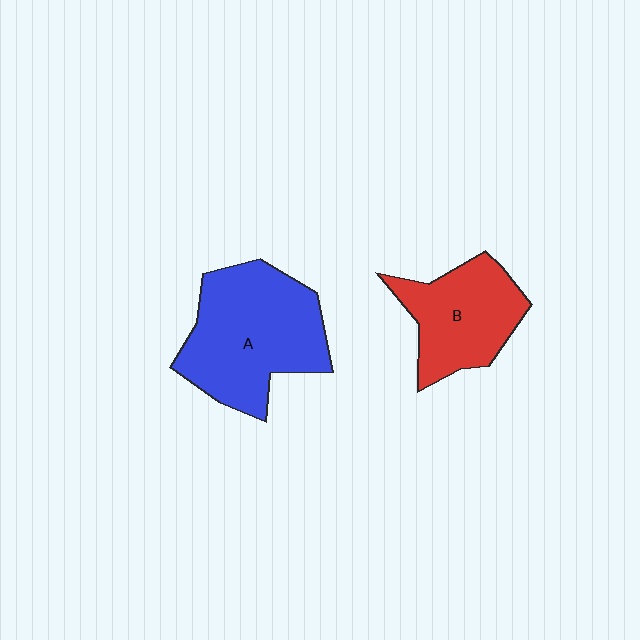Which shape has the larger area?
Shape A (blue).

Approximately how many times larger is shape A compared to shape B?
Approximately 1.5 times.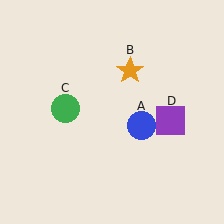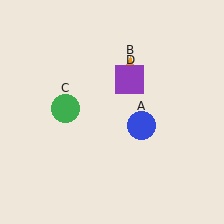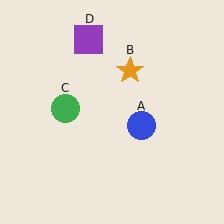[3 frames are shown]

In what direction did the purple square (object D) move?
The purple square (object D) moved up and to the left.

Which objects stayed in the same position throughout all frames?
Blue circle (object A) and orange star (object B) and green circle (object C) remained stationary.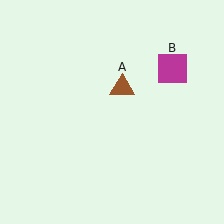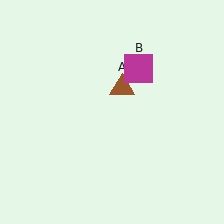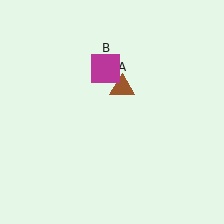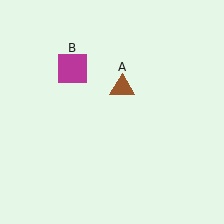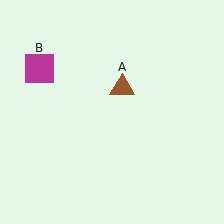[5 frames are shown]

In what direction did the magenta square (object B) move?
The magenta square (object B) moved left.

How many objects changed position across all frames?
1 object changed position: magenta square (object B).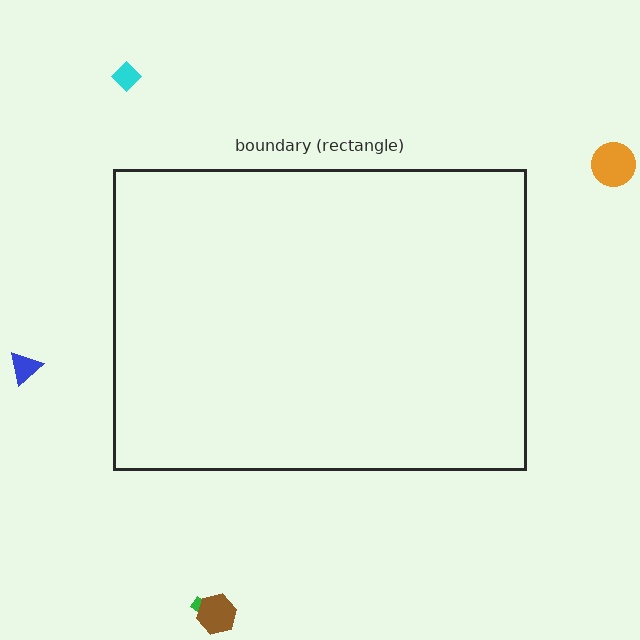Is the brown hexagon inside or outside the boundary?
Outside.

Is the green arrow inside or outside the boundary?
Outside.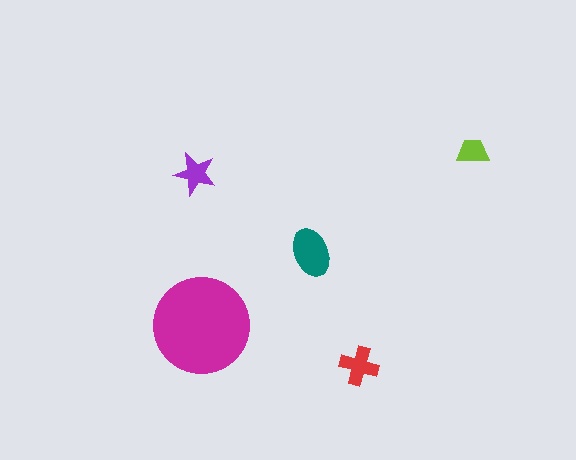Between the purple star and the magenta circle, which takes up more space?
The magenta circle.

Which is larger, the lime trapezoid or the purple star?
The purple star.